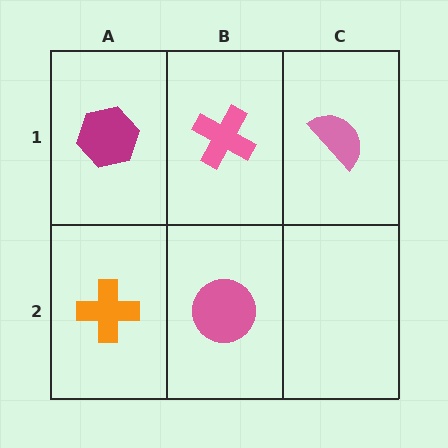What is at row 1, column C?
A pink semicircle.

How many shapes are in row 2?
2 shapes.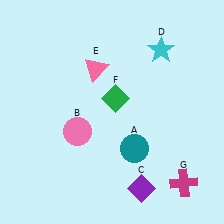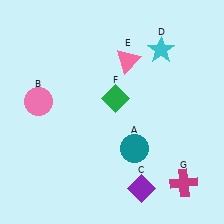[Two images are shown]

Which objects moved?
The objects that moved are: the pink circle (B), the pink triangle (E).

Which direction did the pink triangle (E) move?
The pink triangle (E) moved right.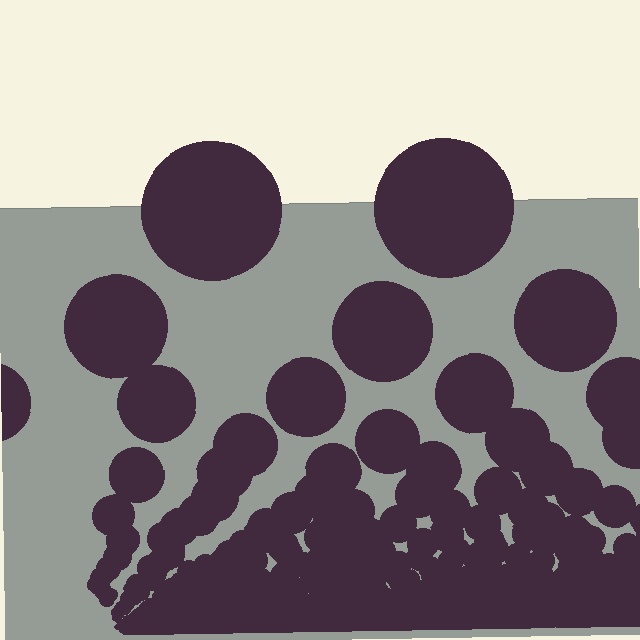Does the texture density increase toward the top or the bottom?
Density increases toward the bottom.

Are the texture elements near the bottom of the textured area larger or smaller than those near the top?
Smaller. The gradient is inverted — elements near the bottom are smaller and denser.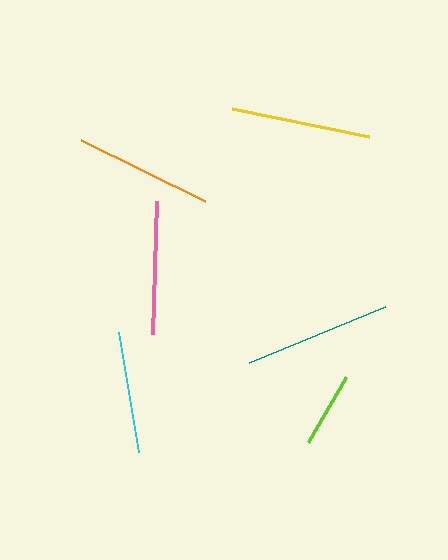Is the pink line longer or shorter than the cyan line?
The pink line is longer than the cyan line.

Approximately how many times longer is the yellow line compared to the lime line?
The yellow line is approximately 1.9 times the length of the lime line.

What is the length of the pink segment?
The pink segment is approximately 133 pixels long.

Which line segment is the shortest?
The lime line is the shortest at approximately 75 pixels.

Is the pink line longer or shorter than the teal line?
The teal line is longer than the pink line.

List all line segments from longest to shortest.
From longest to shortest: teal, yellow, orange, pink, cyan, lime.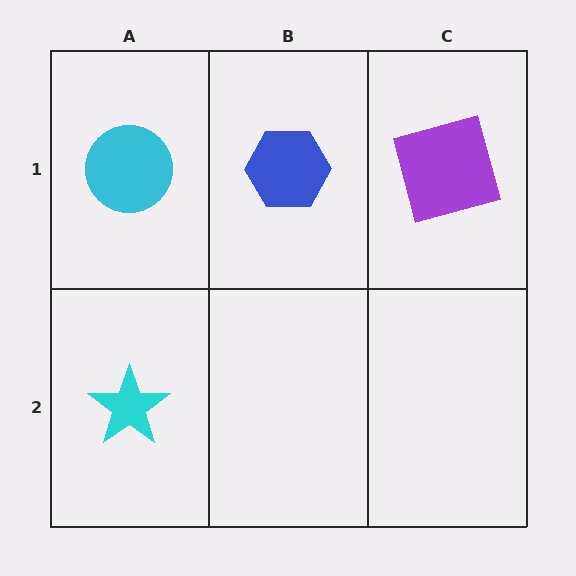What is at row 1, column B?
A blue hexagon.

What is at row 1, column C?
A purple square.